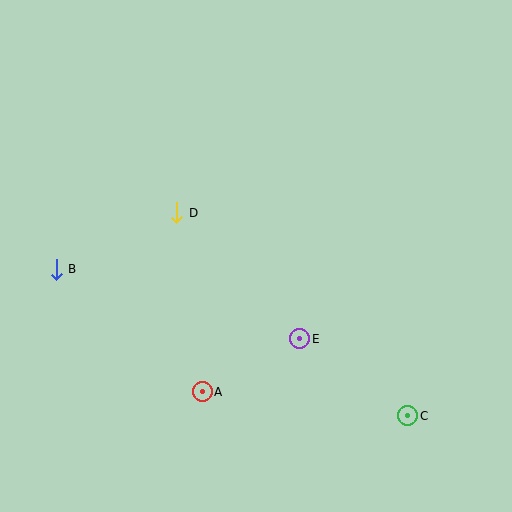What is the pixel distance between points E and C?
The distance between E and C is 133 pixels.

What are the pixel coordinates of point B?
Point B is at (56, 269).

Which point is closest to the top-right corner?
Point D is closest to the top-right corner.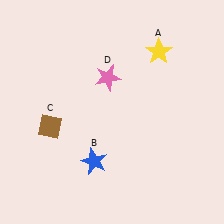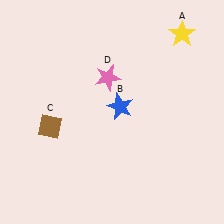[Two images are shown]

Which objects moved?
The objects that moved are: the yellow star (A), the blue star (B).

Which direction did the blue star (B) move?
The blue star (B) moved up.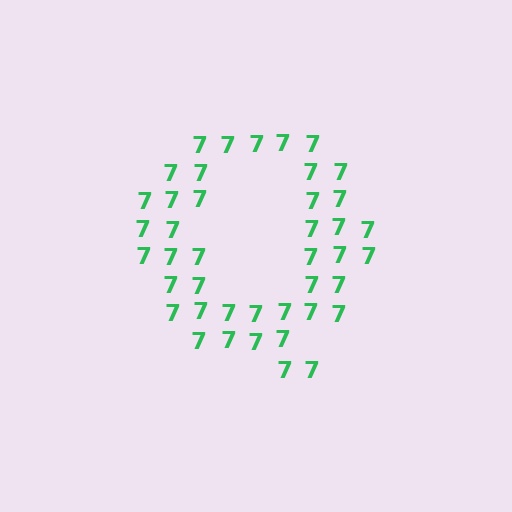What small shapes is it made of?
It is made of small digit 7's.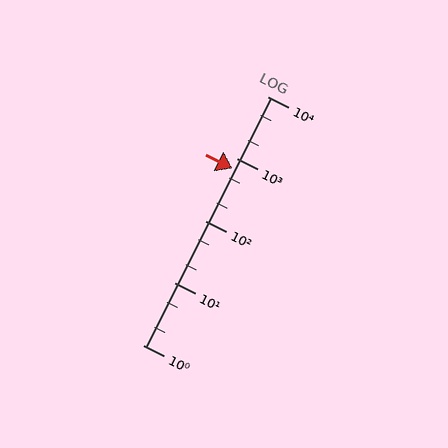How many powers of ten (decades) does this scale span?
The scale spans 4 decades, from 1 to 10000.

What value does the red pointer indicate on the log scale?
The pointer indicates approximately 700.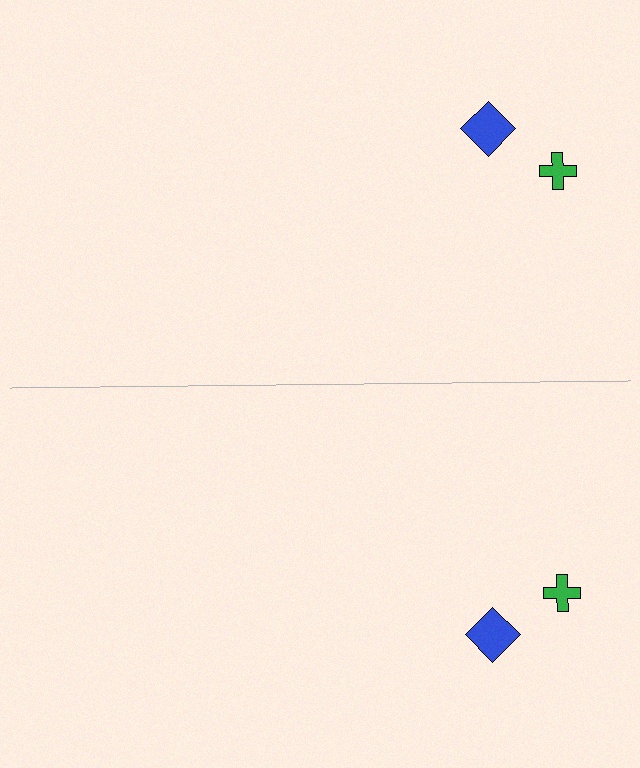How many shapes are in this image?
There are 4 shapes in this image.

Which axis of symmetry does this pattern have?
The pattern has a horizontal axis of symmetry running through the center of the image.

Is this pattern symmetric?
Yes, this pattern has bilateral (reflection) symmetry.